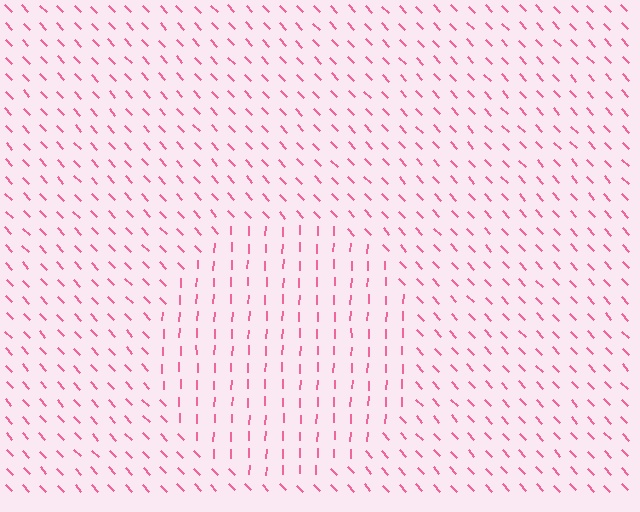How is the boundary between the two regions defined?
The boundary is defined purely by a change in line orientation (approximately 45 degrees difference). All lines are the same color and thickness.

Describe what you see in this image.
The image is filled with small pink line segments. A circle region in the image has lines oriented differently from the surrounding lines, creating a visible texture boundary.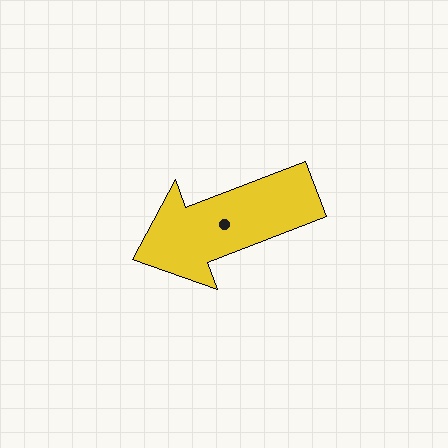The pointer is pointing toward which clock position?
Roughly 8 o'clock.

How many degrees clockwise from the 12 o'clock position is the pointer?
Approximately 249 degrees.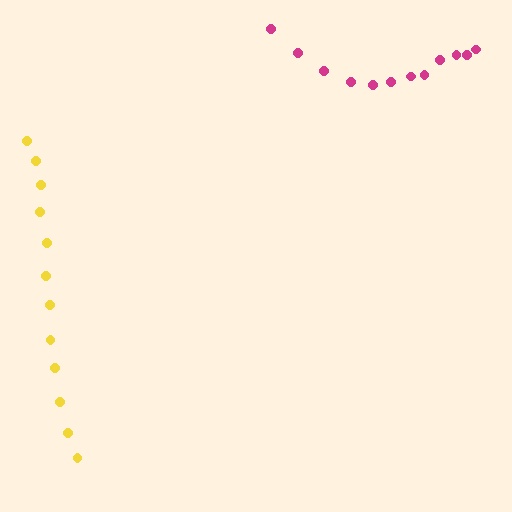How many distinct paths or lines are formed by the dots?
There are 2 distinct paths.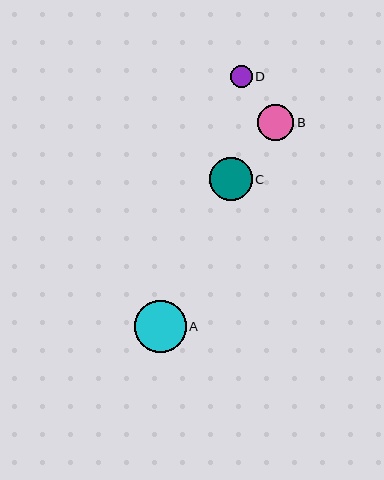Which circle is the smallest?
Circle D is the smallest with a size of approximately 22 pixels.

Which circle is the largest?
Circle A is the largest with a size of approximately 51 pixels.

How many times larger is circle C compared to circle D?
Circle C is approximately 2.0 times the size of circle D.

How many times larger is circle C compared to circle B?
Circle C is approximately 1.2 times the size of circle B.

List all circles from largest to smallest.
From largest to smallest: A, C, B, D.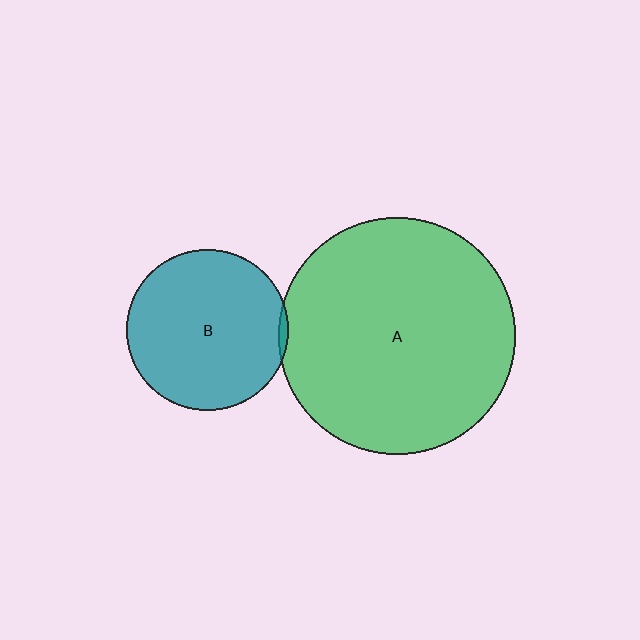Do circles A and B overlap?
Yes.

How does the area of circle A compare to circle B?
Approximately 2.2 times.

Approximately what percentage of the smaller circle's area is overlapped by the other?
Approximately 5%.